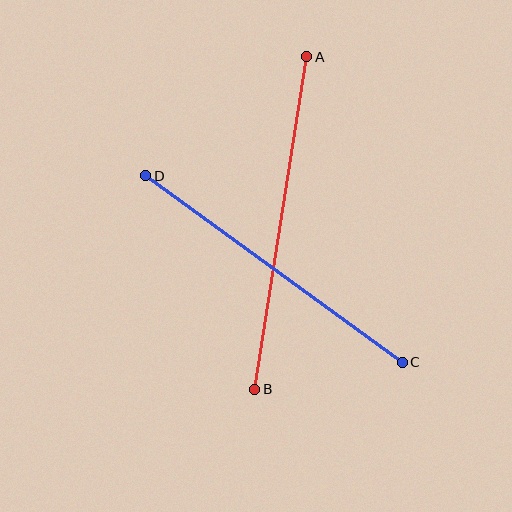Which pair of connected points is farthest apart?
Points A and B are farthest apart.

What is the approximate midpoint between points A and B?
The midpoint is at approximately (281, 223) pixels.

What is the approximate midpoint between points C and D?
The midpoint is at approximately (274, 269) pixels.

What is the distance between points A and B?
The distance is approximately 337 pixels.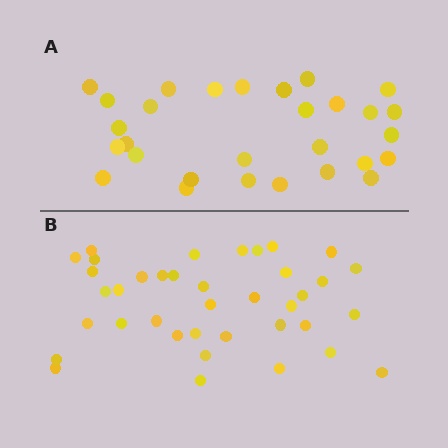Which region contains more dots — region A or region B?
Region B (the bottom region) has more dots.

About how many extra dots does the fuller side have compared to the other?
Region B has roughly 8 or so more dots than region A.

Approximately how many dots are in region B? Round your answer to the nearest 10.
About 40 dots. (The exact count is 38, which rounds to 40.)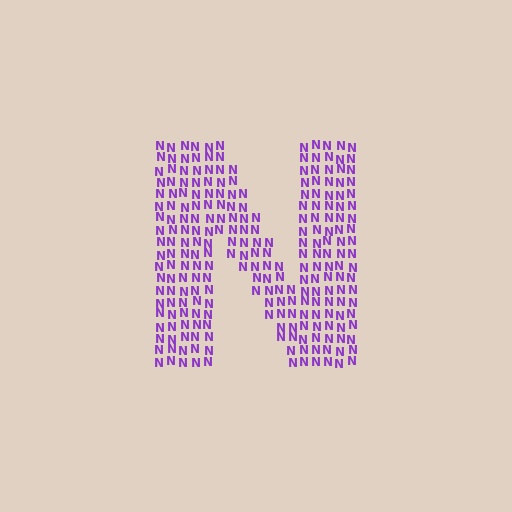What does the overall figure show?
The overall figure shows the letter N.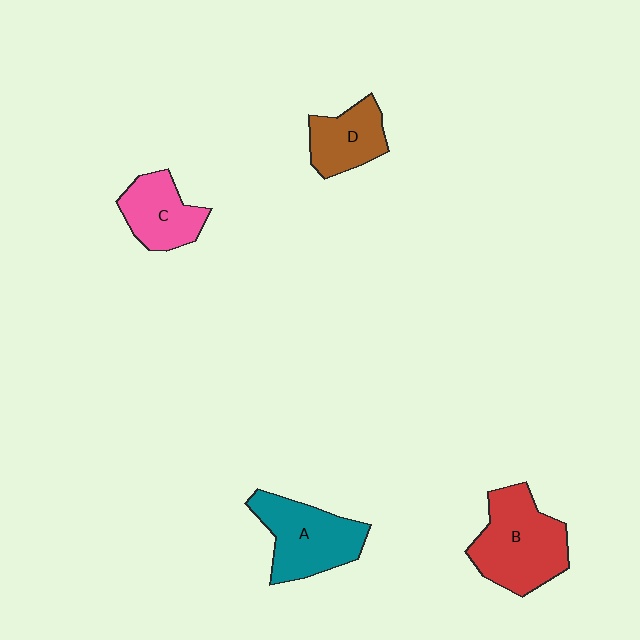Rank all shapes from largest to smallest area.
From largest to smallest: B (red), A (teal), C (pink), D (brown).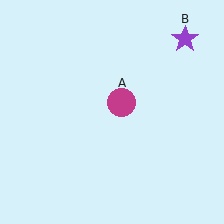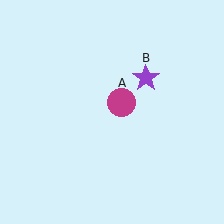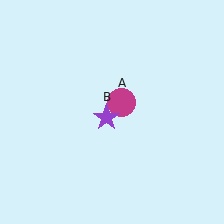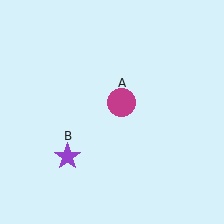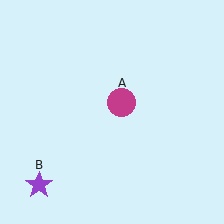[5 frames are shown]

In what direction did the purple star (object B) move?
The purple star (object B) moved down and to the left.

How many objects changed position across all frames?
1 object changed position: purple star (object B).